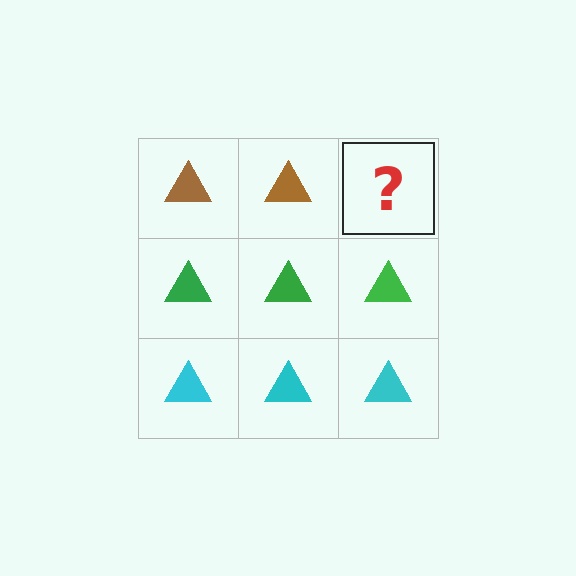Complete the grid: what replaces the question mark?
The question mark should be replaced with a brown triangle.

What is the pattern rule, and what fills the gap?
The rule is that each row has a consistent color. The gap should be filled with a brown triangle.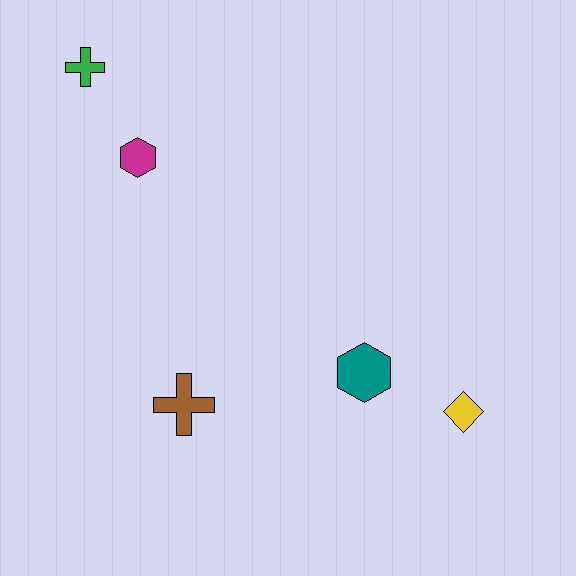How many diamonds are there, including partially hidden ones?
There is 1 diamond.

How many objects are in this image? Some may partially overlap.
There are 5 objects.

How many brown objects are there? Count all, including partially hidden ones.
There is 1 brown object.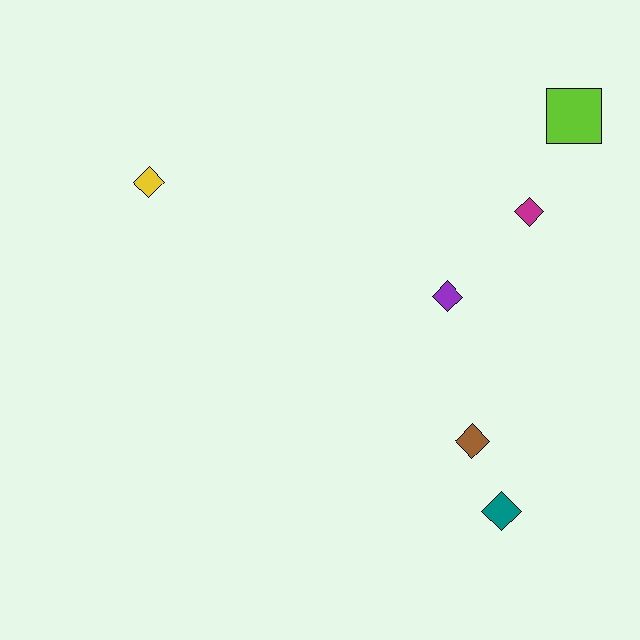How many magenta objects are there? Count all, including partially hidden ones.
There is 1 magenta object.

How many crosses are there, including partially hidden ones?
There are no crosses.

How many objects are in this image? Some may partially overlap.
There are 6 objects.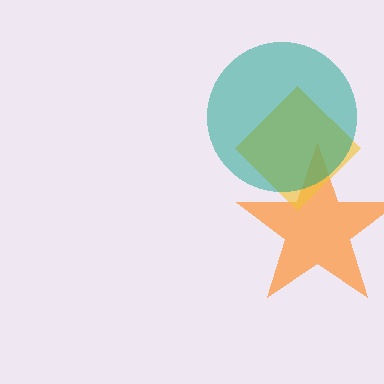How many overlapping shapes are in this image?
There are 3 overlapping shapes in the image.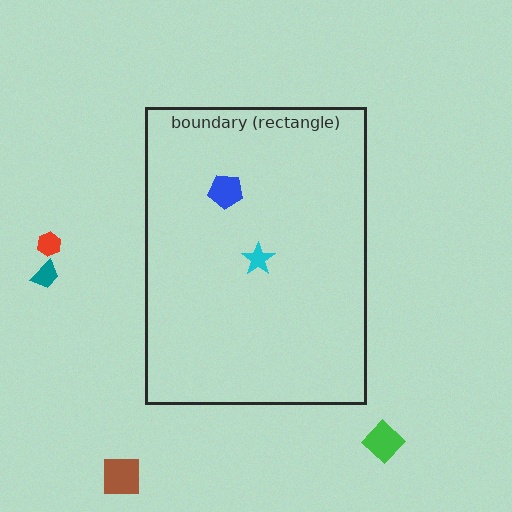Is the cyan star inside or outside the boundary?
Inside.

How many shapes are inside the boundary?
2 inside, 4 outside.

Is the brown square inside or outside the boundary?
Outside.